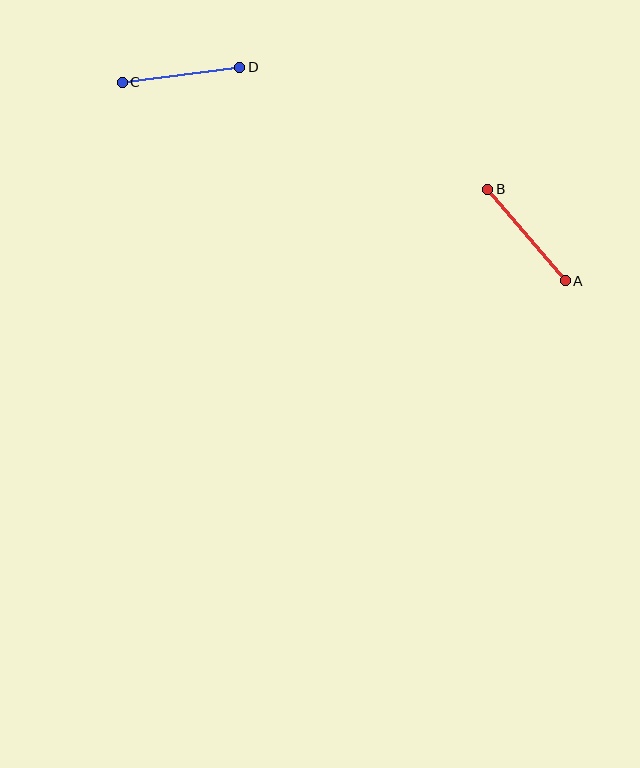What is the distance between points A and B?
The distance is approximately 120 pixels.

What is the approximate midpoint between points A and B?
The midpoint is at approximately (527, 235) pixels.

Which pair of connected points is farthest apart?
Points A and B are farthest apart.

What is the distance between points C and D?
The distance is approximately 118 pixels.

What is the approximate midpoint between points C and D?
The midpoint is at approximately (181, 75) pixels.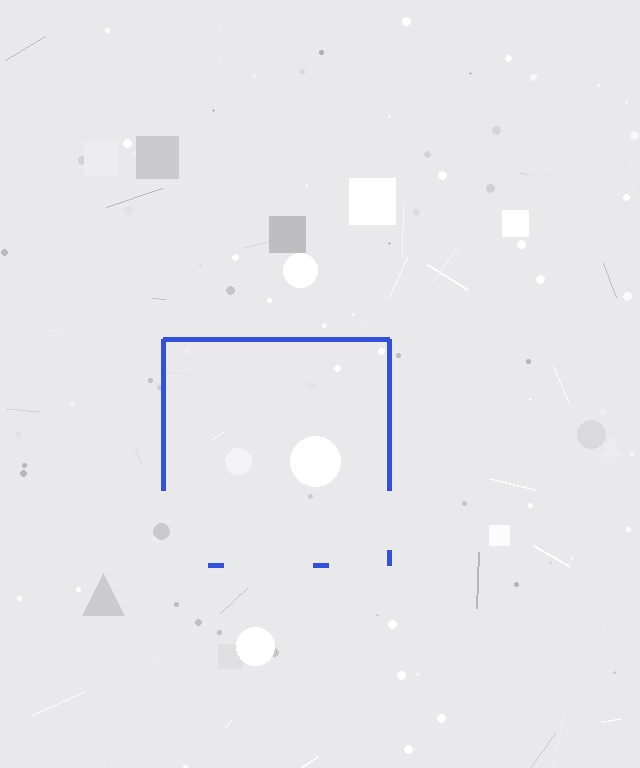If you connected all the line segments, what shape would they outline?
They would outline a square.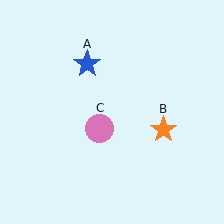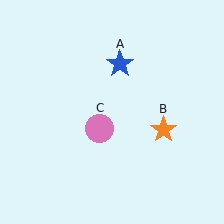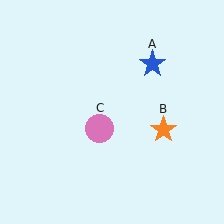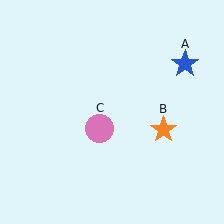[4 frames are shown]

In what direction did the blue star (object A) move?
The blue star (object A) moved right.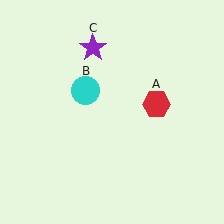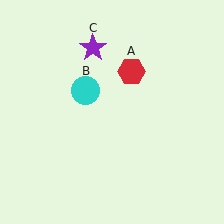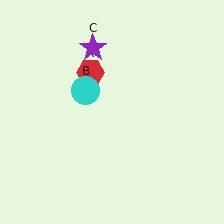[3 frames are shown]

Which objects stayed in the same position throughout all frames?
Cyan circle (object B) and purple star (object C) remained stationary.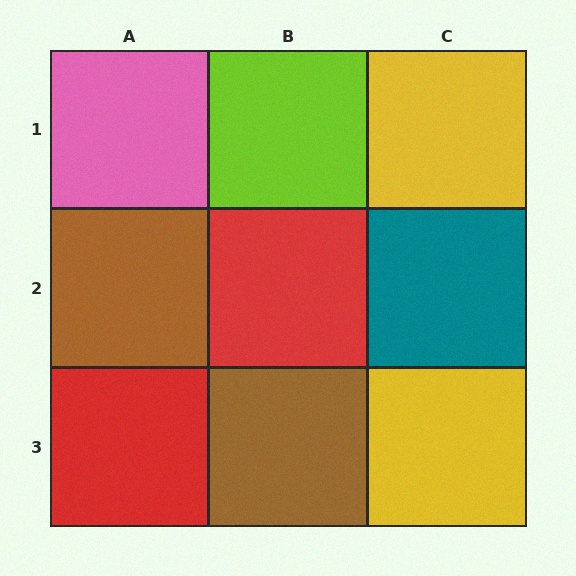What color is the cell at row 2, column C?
Teal.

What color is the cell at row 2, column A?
Brown.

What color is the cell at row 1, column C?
Yellow.